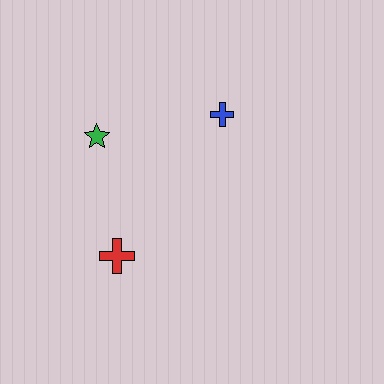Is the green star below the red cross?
No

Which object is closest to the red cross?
The green star is closest to the red cross.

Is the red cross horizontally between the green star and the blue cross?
Yes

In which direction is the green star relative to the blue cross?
The green star is to the left of the blue cross.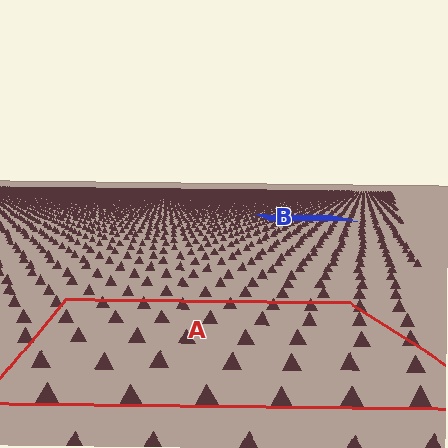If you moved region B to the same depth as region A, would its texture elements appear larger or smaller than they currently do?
They would appear larger. At a closer depth, the same texture elements are projected at a bigger on-screen size.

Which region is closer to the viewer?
Region A is closer. The texture elements there are larger and more spread out.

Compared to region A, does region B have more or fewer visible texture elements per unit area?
Region B has more texture elements per unit area — they are packed more densely because it is farther away.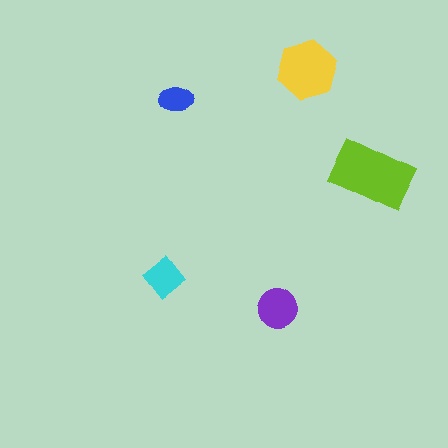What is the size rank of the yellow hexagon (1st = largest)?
2nd.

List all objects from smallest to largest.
The blue ellipse, the cyan diamond, the purple circle, the yellow hexagon, the lime rectangle.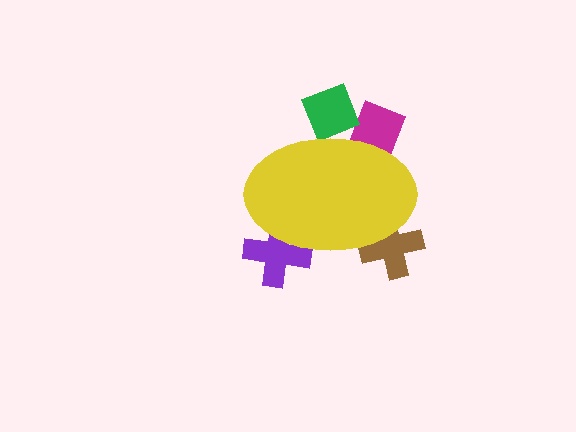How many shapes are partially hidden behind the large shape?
4 shapes are partially hidden.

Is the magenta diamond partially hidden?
Yes, the magenta diamond is partially hidden behind the yellow ellipse.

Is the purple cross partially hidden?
Yes, the purple cross is partially hidden behind the yellow ellipse.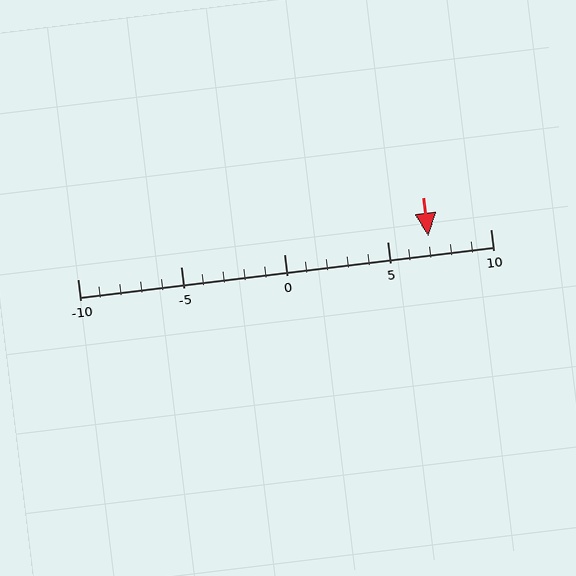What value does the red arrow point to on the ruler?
The red arrow points to approximately 7.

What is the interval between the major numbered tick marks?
The major tick marks are spaced 5 units apart.